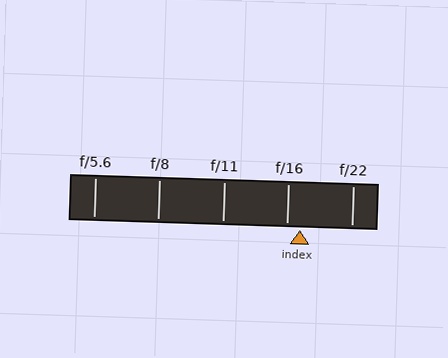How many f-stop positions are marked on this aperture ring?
There are 5 f-stop positions marked.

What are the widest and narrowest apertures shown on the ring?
The widest aperture shown is f/5.6 and the narrowest is f/22.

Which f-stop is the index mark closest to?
The index mark is closest to f/16.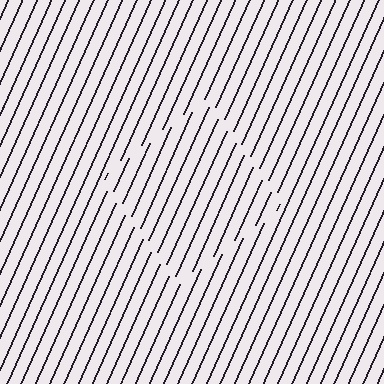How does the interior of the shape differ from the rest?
The interior of the shape contains the same grating, shifted by half a period — the contour is defined by the phase discontinuity where line-ends from the inner and outer gratings abut.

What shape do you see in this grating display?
An illusory square. The interior of the shape contains the same grating, shifted by half a period — the contour is defined by the phase discontinuity where line-ends from the inner and outer gratings abut.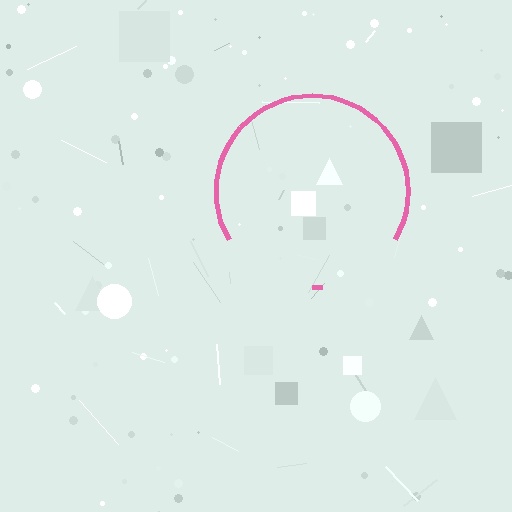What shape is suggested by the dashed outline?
The dashed outline suggests a circle.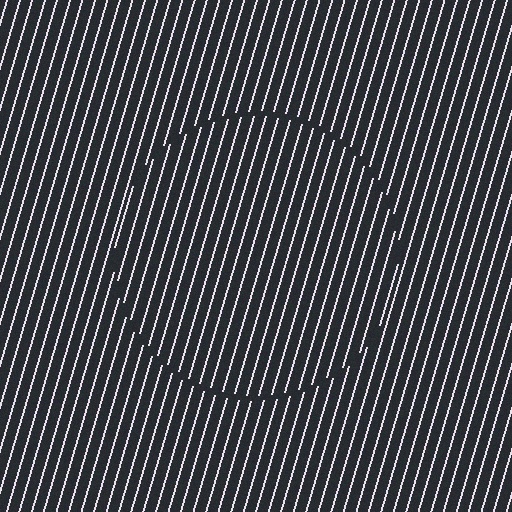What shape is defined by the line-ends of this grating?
An illusory circle. The interior of the shape contains the same grating, shifted by half a period — the contour is defined by the phase discontinuity where line-ends from the inner and outer gratings abut.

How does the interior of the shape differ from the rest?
The interior of the shape contains the same grating, shifted by half a period — the contour is defined by the phase discontinuity where line-ends from the inner and outer gratings abut.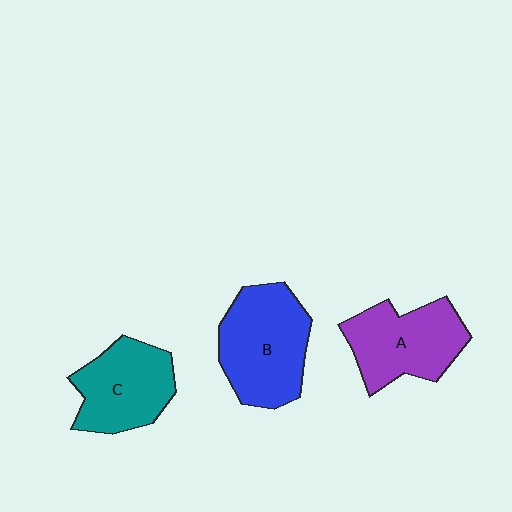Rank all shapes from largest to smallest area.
From largest to smallest: B (blue), A (purple), C (teal).